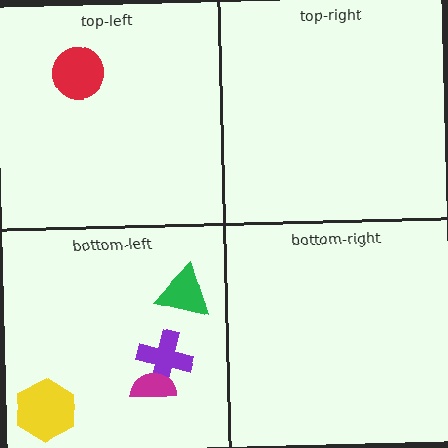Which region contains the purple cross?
The bottom-left region.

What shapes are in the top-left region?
The red circle.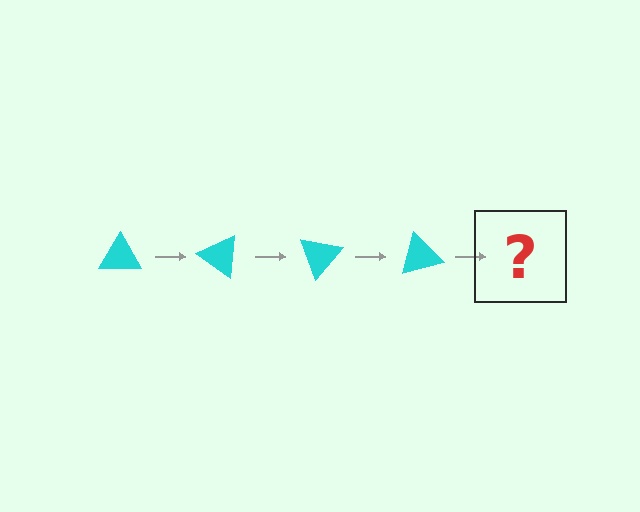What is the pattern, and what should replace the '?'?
The pattern is that the triangle rotates 35 degrees each step. The '?' should be a cyan triangle rotated 140 degrees.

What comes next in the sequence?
The next element should be a cyan triangle rotated 140 degrees.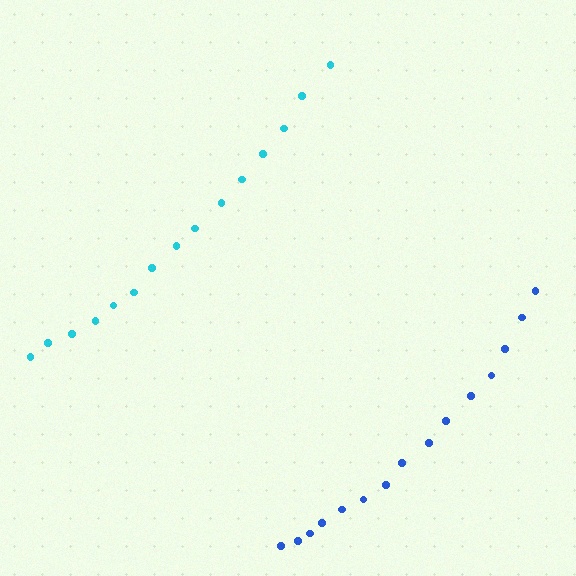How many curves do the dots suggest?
There are 2 distinct paths.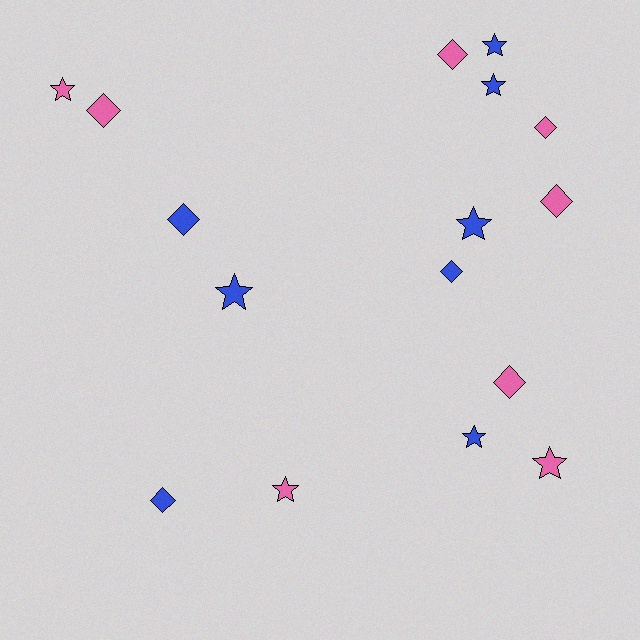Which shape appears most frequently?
Star, with 8 objects.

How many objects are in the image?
There are 16 objects.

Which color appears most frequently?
Blue, with 8 objects.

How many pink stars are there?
There are 3 pink stars.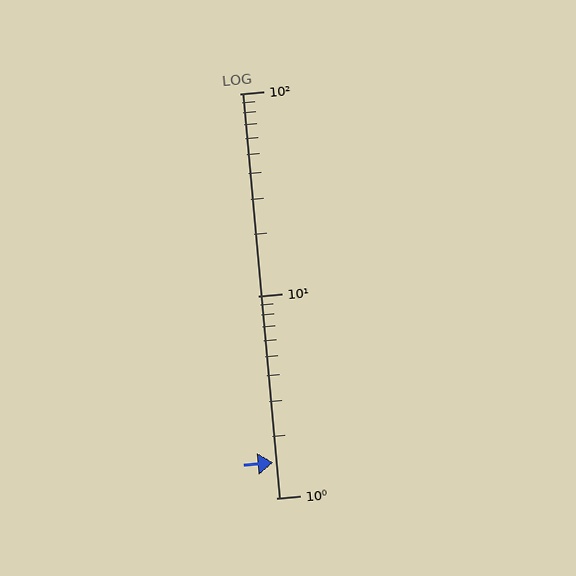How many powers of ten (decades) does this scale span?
The scale spans 2 decades, from 1 to 100.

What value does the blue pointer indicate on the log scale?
The pointer indicates approximately 1.5.